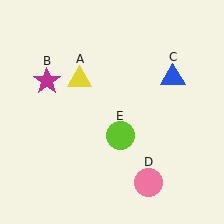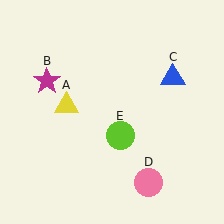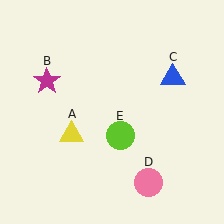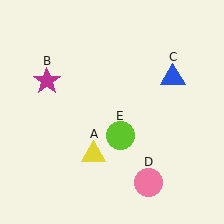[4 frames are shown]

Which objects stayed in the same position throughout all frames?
Magenta star (object B) and blue triangle (object C) and pink circle (object D) and lime circle (object E) remained stationary.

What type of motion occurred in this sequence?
The yellow triangle (object A) rotated counterclockwise around the center of the scene.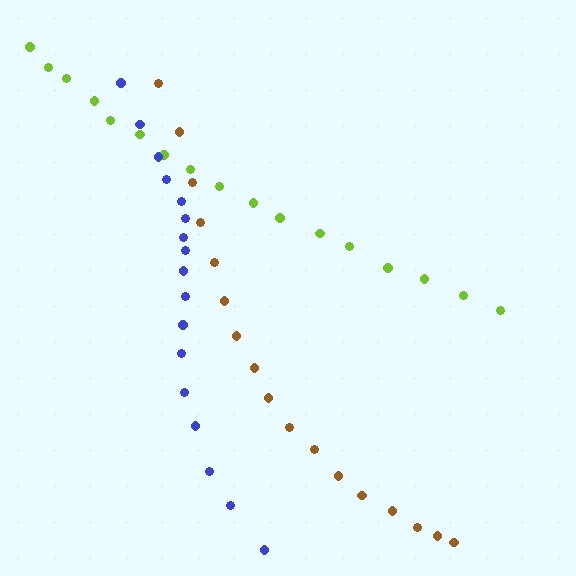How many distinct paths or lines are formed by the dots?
There are 3 distinct paths.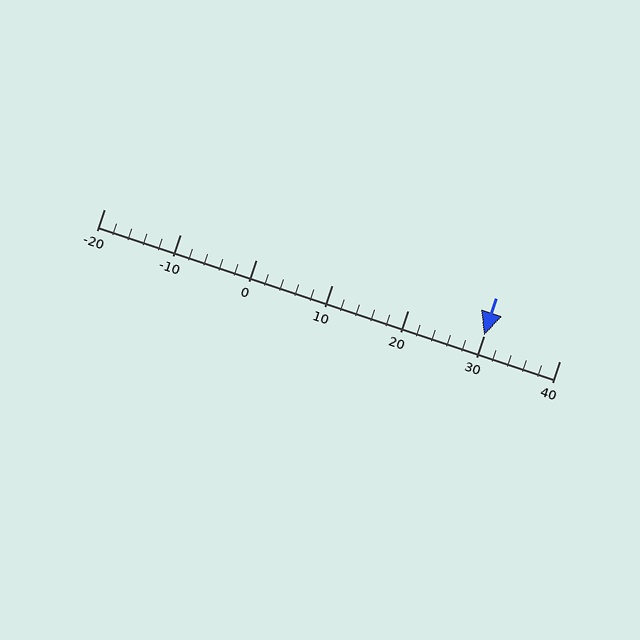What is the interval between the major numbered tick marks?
The major tick marks are spaced 10 units apart.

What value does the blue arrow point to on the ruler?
The blue arrow points to approximately 30.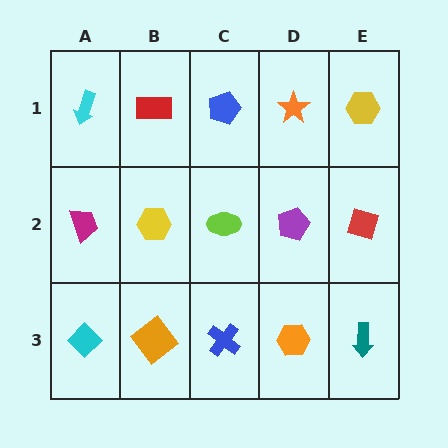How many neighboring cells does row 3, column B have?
3.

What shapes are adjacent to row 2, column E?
A yellow hexagon (row 1, column E), a teal arrow (row 3, column E), a purple pentagon (row 2, column D).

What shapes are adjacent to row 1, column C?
A lime ellipse (row 2, column C), a red rectangle (row 1, column B), an orange star (row 1, column D).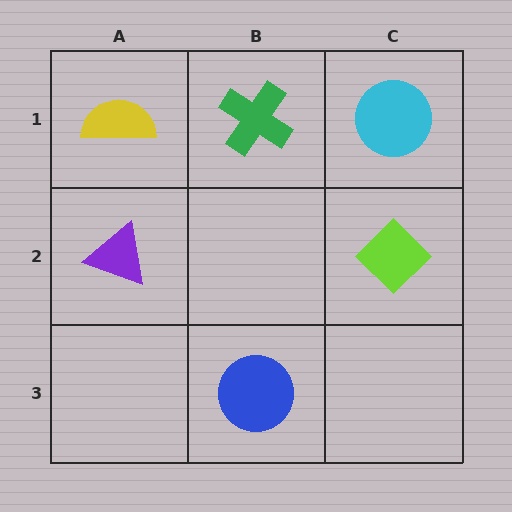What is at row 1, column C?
A cyan circle.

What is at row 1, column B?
A green cross.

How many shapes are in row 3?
1 shape.